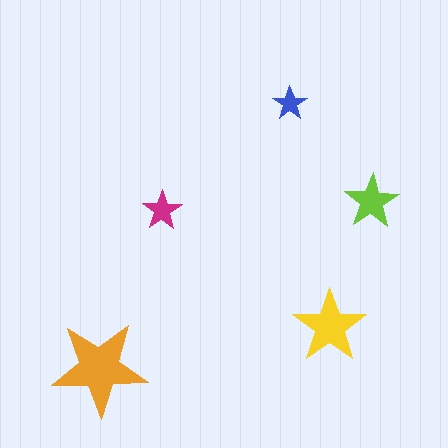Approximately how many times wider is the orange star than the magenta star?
About 2.5 times wider.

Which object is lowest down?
The orange star is bottommost.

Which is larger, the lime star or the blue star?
The lime one.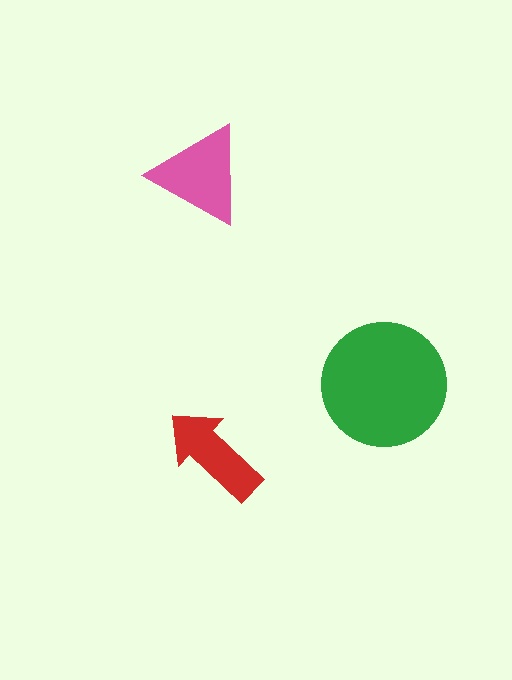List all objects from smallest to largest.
The red arrow, the pink triangle, the green circle.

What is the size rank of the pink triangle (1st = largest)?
2nd.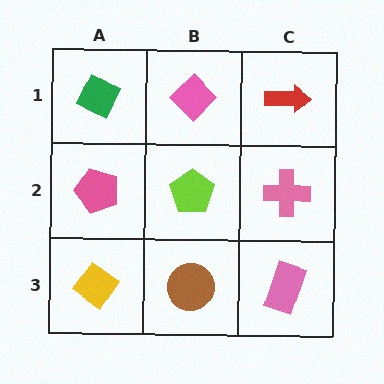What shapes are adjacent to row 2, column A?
A green diamond (row 1, column A), a yellow diamond (row 3, column A), a lime pentagon (row 2, column B).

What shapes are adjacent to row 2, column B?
A pink diamond (row 1, column B), a brown circle (row 3, column B), a pink pentagon (row 2, column A), a pink cross (row 2, column C).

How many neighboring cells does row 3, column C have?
2.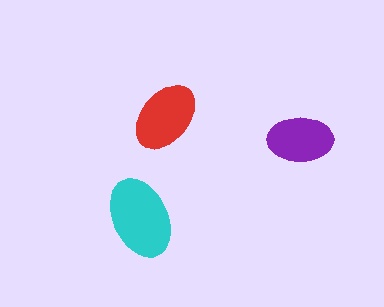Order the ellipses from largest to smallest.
the cyan one, the red one, the purple one.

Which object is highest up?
The red ellipse is topmost.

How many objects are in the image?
There are 3 objects in the image.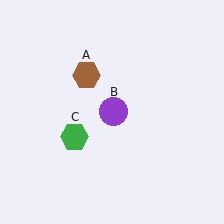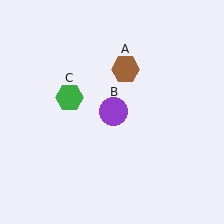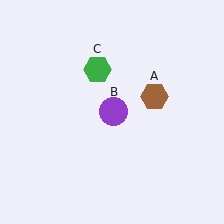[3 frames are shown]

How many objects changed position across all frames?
2 objects changed position: brown hexagon (object A), green hexagon (object C).